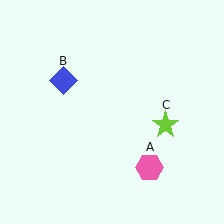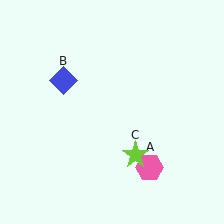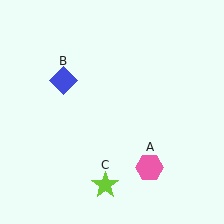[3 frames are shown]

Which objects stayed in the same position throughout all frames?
Pink hexagon (object A) and blue diamond (object B) remained stationary.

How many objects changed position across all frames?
1 object changed position: lime star (object C).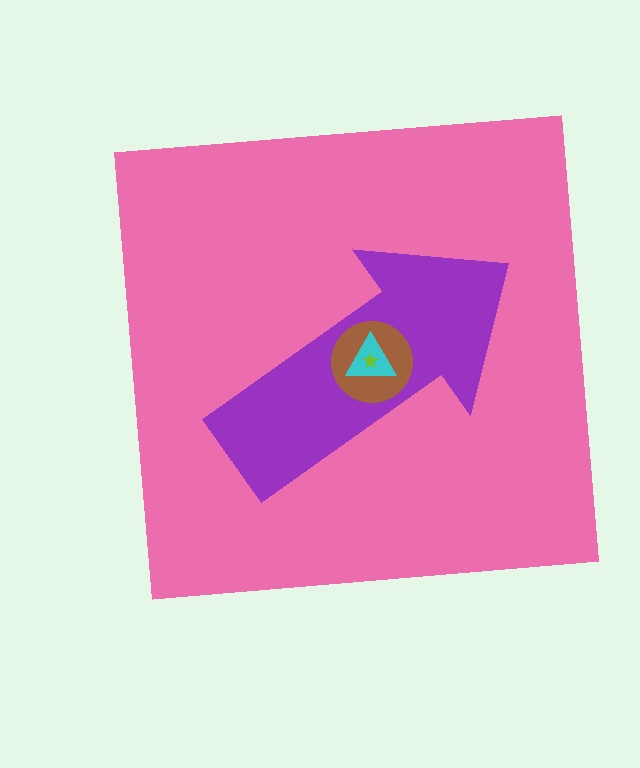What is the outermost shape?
The pink square.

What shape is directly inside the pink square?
The purple arrow.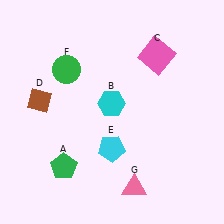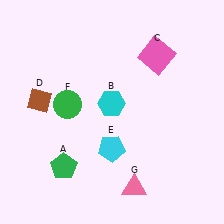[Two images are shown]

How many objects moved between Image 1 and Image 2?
1 object moved between the two images.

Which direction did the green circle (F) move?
The green circle (F) moved down.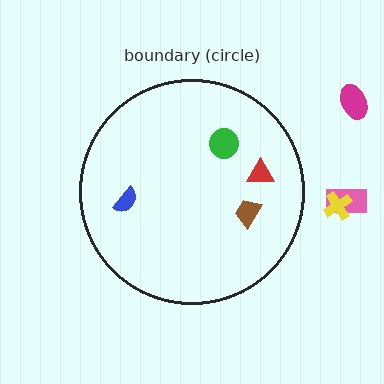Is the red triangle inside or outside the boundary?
Inside.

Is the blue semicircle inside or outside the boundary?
Inside.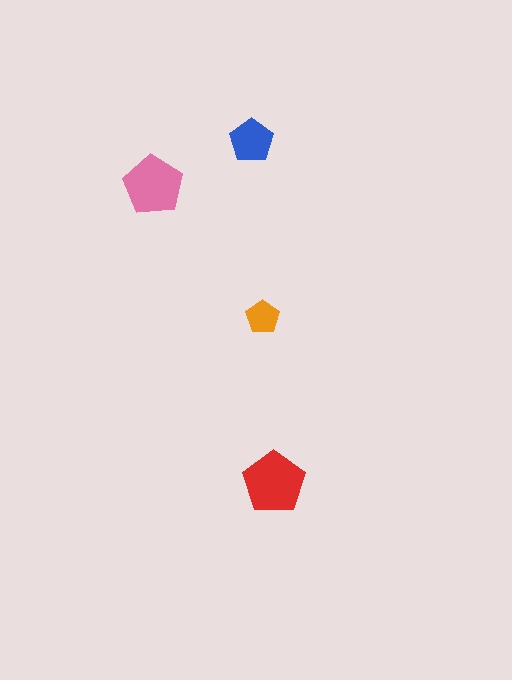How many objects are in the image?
There are 4 objects in the image.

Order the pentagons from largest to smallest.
the red one, the pink one, the blue one, the orange one.